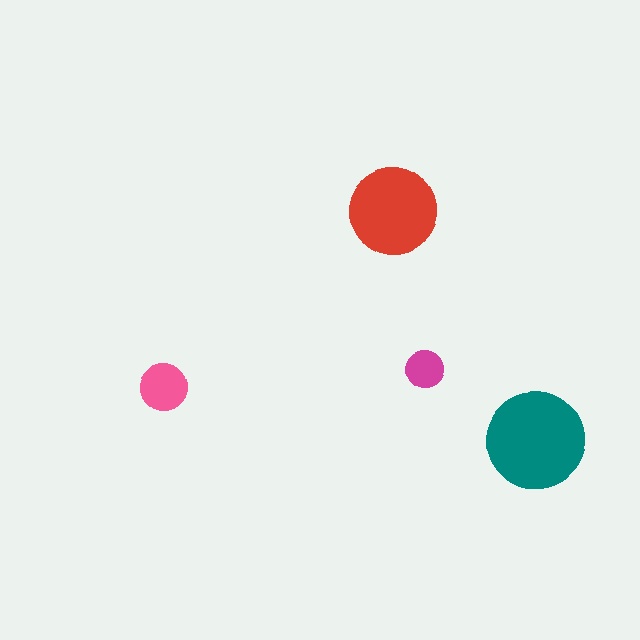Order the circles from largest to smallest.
the teal one, the red one, the pink one, the magenta one.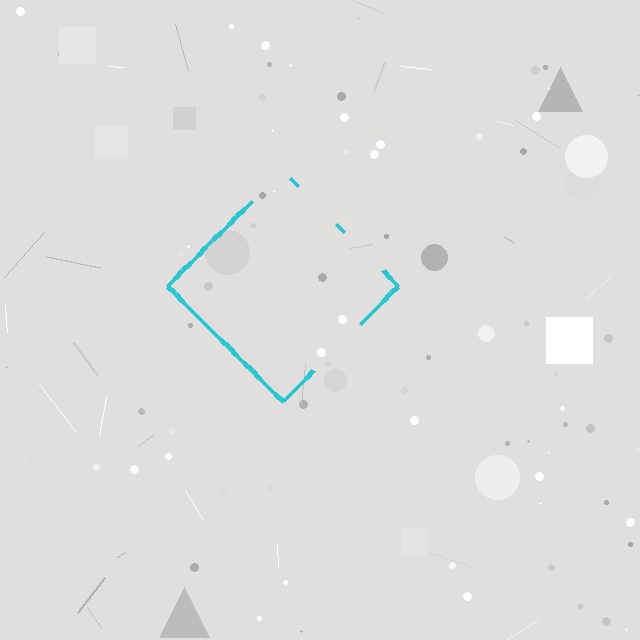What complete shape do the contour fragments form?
The contour fragments form a diamond.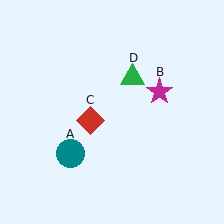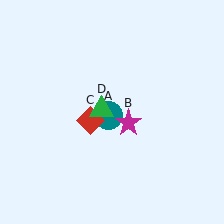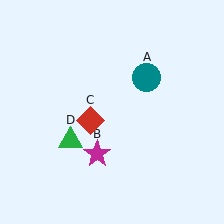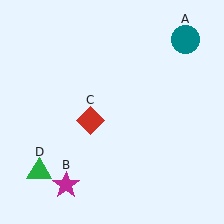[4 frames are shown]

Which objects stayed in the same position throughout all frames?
Red diamond (object C) remained stationary.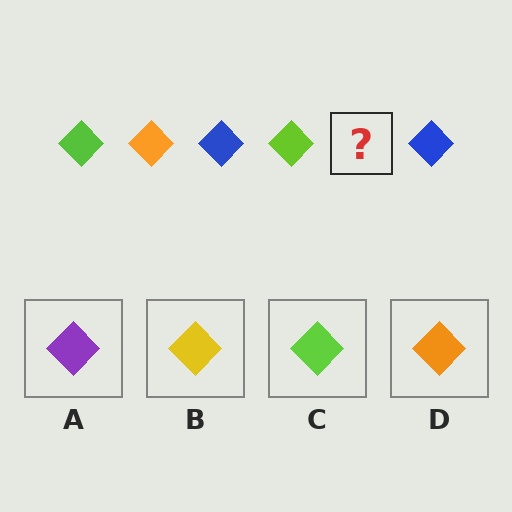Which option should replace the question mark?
Option D.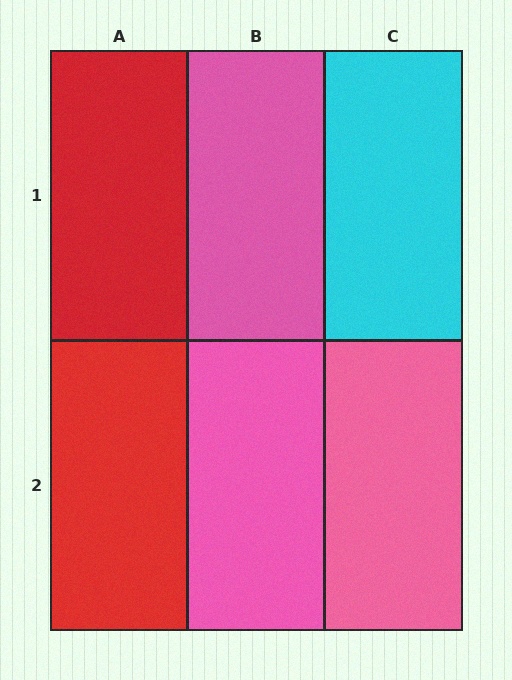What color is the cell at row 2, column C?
Pink.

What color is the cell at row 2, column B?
Pink.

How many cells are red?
2 cells are red.